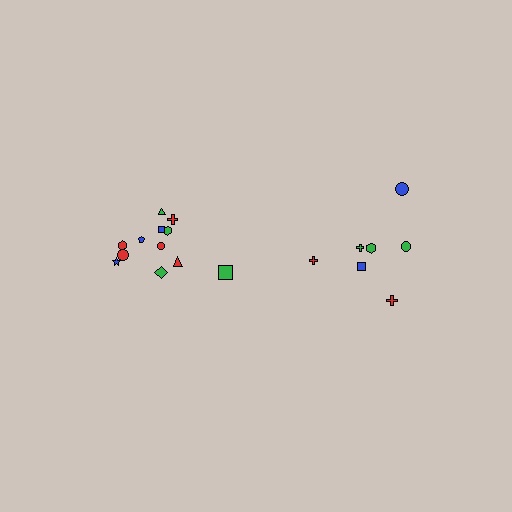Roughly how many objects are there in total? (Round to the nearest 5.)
Roughly 20 objects in total.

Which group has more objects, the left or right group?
The left group.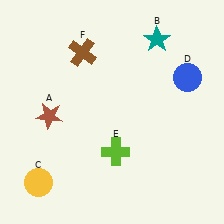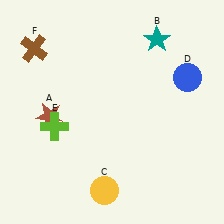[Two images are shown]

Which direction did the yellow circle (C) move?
The yellow circle (C) moved right.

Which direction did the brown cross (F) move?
The brown cross (F) moved left.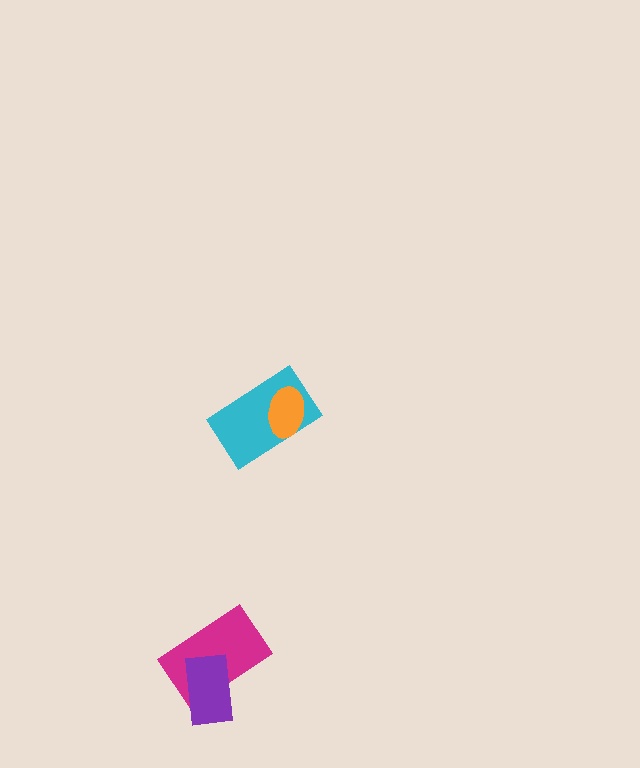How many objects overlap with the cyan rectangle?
1 object overlaps with the cyan rectangle.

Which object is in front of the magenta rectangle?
The purple rectangle is in front of the magenta rectangle.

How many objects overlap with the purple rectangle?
1 object overlaps with the purple rectangle.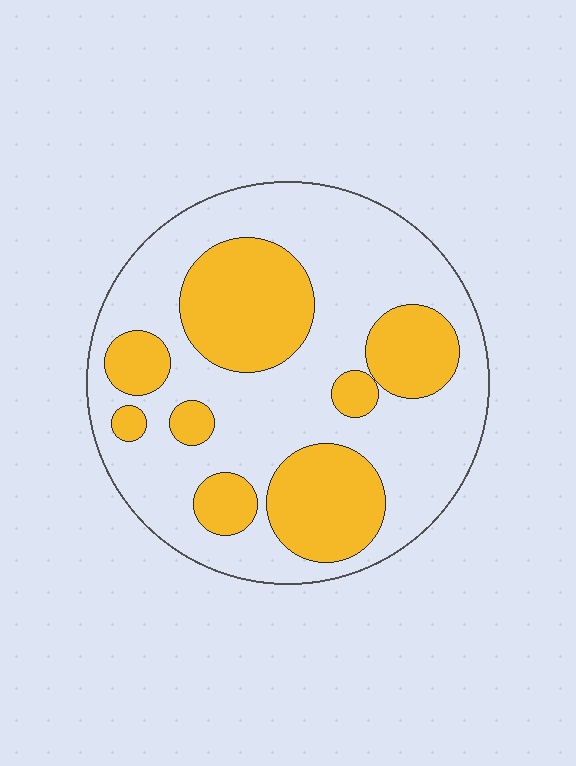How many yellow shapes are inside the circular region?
8.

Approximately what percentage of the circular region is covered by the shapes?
Approximately 35%.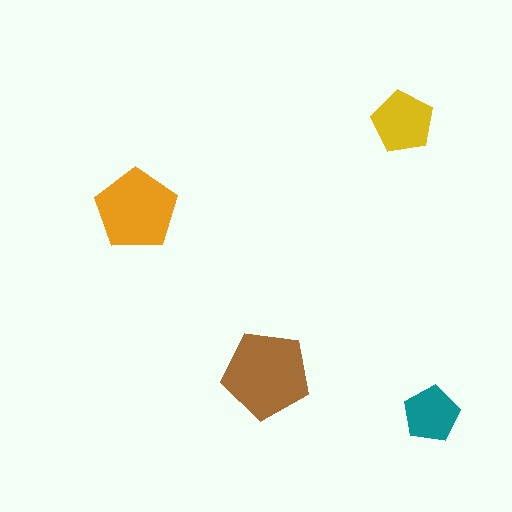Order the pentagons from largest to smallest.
the brown one, the orange one, the yellow one, the teal one.